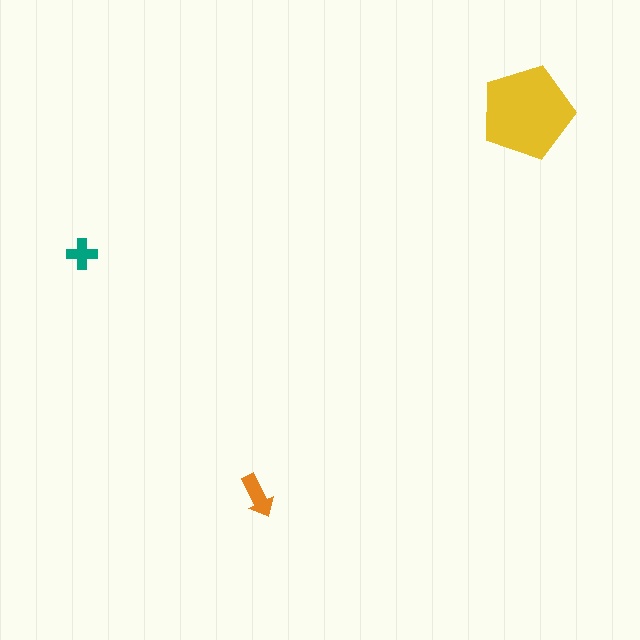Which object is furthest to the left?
The teal cross is leftmost.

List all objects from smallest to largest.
The teal cross, the orange arrow, the yellow pentagon.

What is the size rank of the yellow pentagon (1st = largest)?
1st.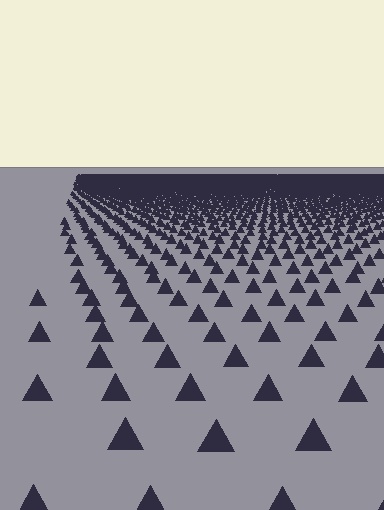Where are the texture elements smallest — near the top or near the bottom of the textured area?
Near the top.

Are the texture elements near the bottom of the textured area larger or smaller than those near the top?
Larger. Near the bottom, elements are closer to the viewer and appear at a bigger on-screen size.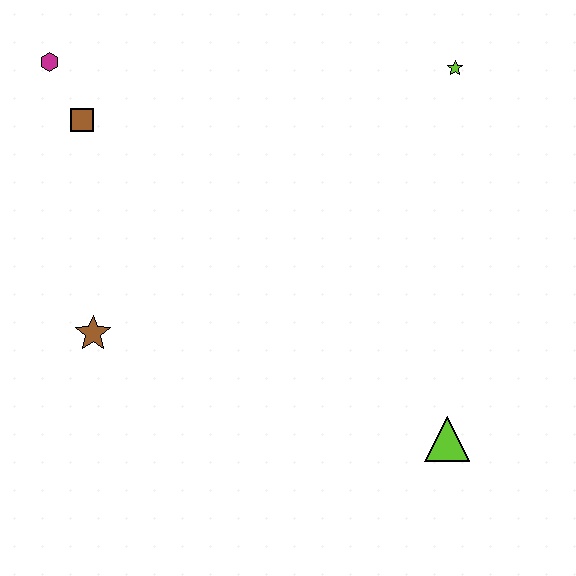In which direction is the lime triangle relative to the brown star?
The lime triangle is to the right of the brown star.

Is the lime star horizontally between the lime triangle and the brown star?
No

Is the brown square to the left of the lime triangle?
Yes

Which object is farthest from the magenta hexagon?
The lime triangle is farthest from the magenta hexagon.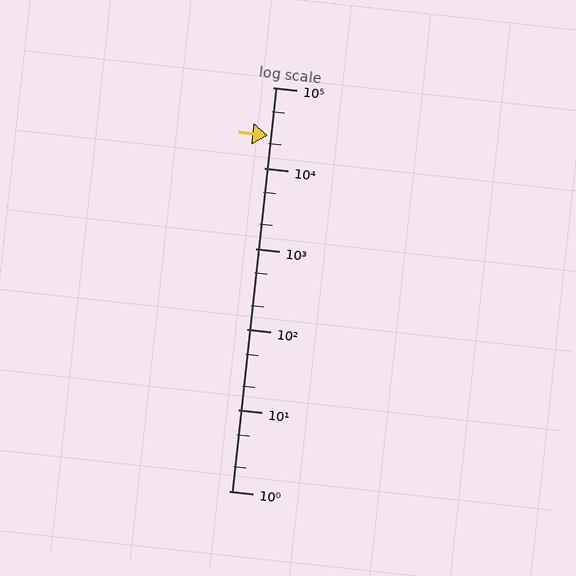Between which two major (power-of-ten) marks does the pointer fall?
The pointer is between 10000 and 100000.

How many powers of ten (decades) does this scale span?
The scale spans 5 decades, from 1 to 100000.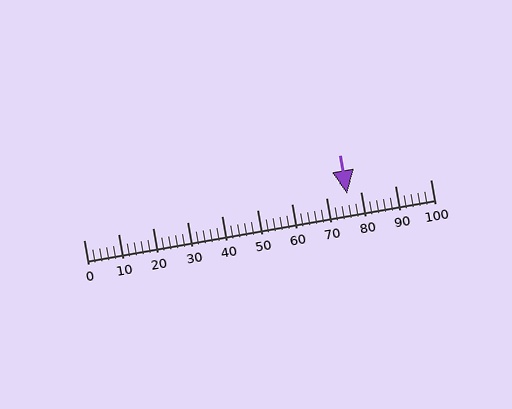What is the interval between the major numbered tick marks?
The major tick marks are spaced 10 units apart.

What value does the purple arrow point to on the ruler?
The purple arrow points to approximately 76.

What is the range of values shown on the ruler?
The ruler shows values from 0 to 100.